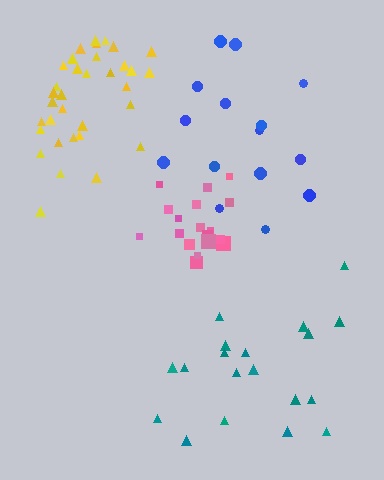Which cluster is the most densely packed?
Yellow.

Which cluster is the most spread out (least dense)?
Teal.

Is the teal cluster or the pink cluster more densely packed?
Pink.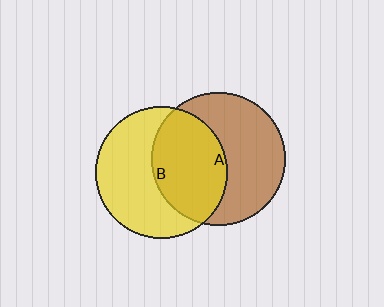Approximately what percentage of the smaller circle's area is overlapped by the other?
Approximately 45%.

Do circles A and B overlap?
Yes.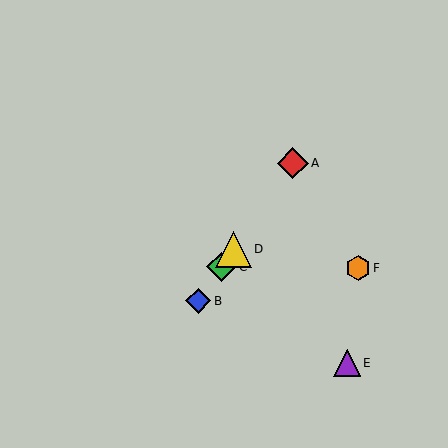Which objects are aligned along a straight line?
Objects A, B, C, D are aligned along a straight line.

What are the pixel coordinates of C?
Object C is at (221, 267).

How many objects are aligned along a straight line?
4 objects (A, B, C, D) are aligned along a straight line.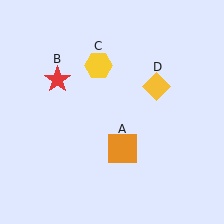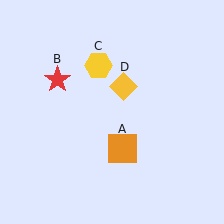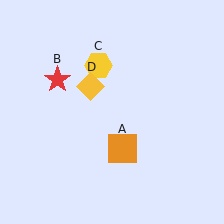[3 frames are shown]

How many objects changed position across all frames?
1 object changed position: yellow diamond (object D).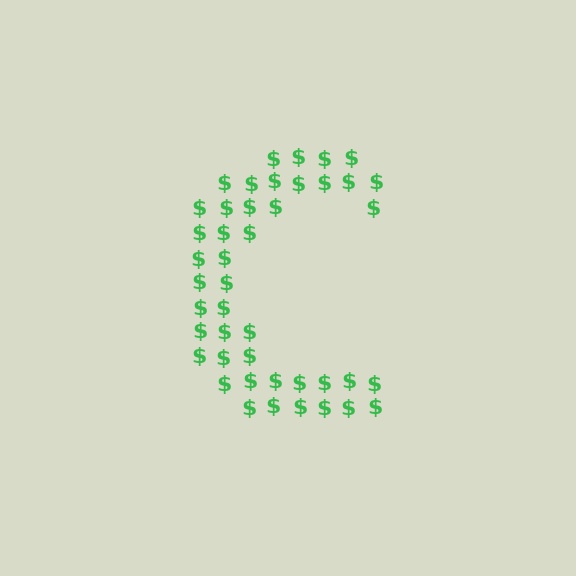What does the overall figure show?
The overall figure shows the letter C.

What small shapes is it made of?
It is made of small dollar signs.